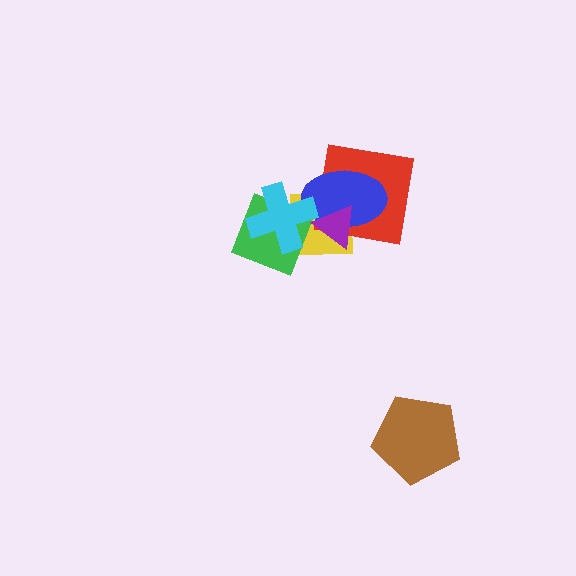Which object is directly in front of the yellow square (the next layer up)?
The red square is directly in front of the yellow square.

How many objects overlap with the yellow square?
5 objects overlap with the yellow square.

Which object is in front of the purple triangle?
The cyan cross is in front of the purple triangle.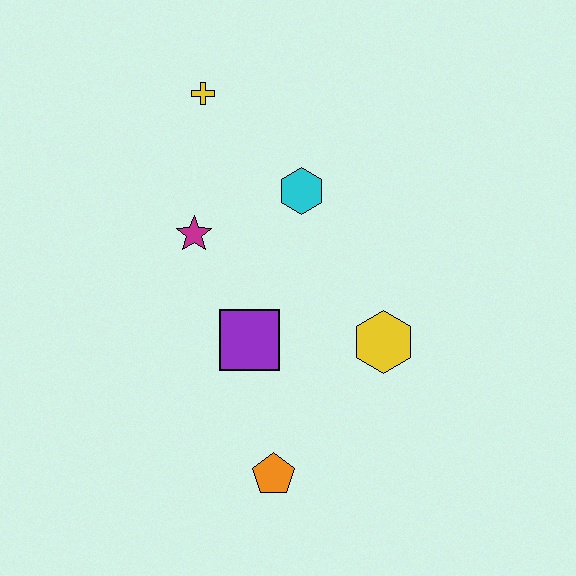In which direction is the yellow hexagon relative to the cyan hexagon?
The yellow hexagon is below the cyan hexagon.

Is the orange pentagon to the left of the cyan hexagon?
Yes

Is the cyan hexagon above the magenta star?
Yes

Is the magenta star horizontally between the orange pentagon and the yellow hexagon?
No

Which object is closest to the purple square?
The magenta star is closest to the purple square.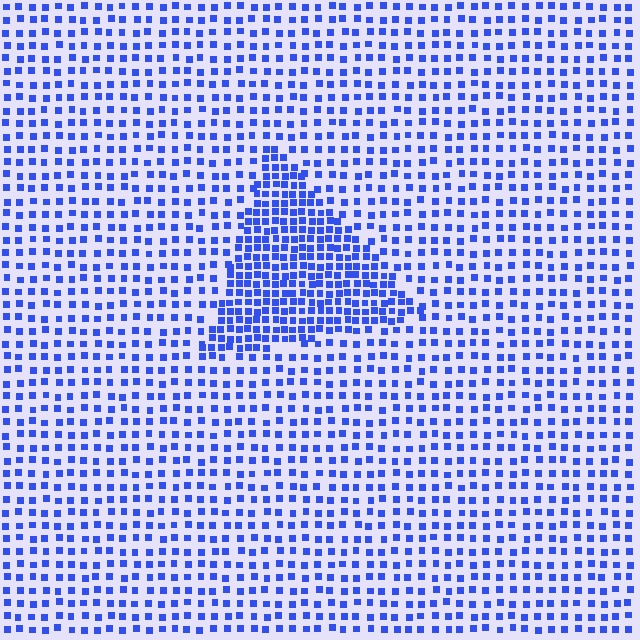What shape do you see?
I see a triangle.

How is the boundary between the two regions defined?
The boundary is defined by a change in element density (approximately 2.1x ratio). All elements are the same color, size, and shape.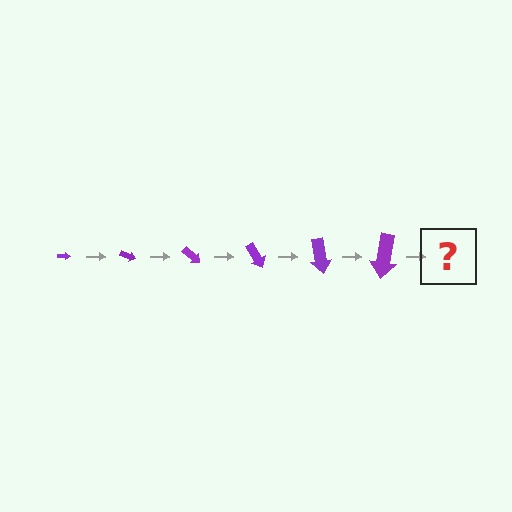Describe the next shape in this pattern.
It should be an arrow, larger than the previous one and rotated 120 degrees from the start.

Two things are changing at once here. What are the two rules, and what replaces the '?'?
The two rules are that the arrow grows larger each step and it rotates 20 degrees each step. The '?' should be an arrow, larger than the previous one and rotated 120 degrees from the start.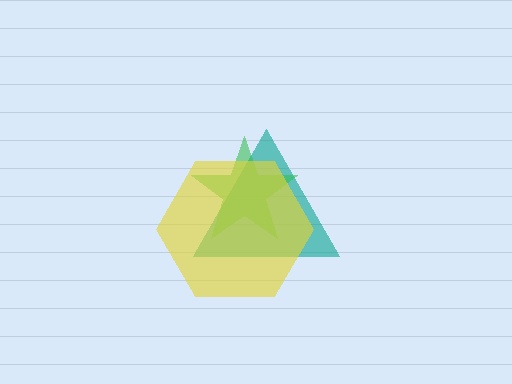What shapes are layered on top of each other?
The layered shapes are: a teal triangle, a green star, a yellow hexagon.